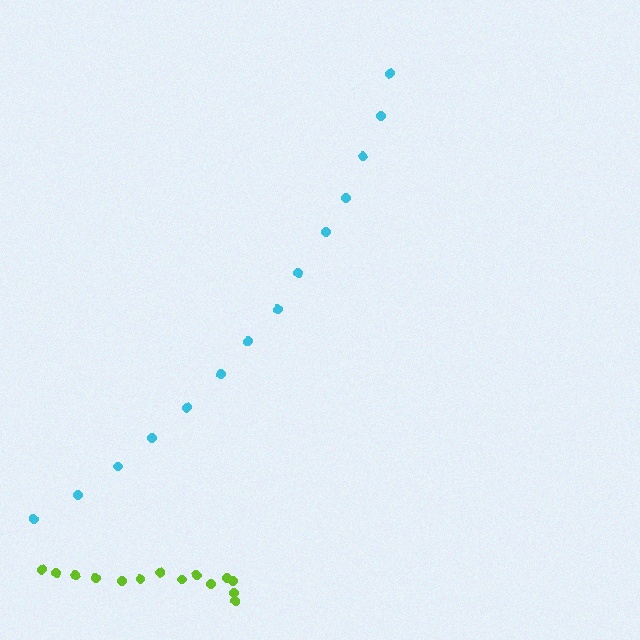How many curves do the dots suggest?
There are 2 distinct paths.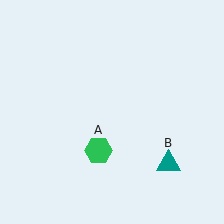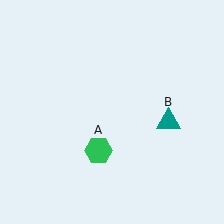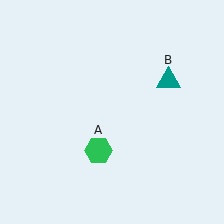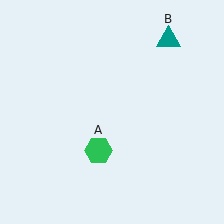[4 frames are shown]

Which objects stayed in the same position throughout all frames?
Green hexagon (object A) remained stationary.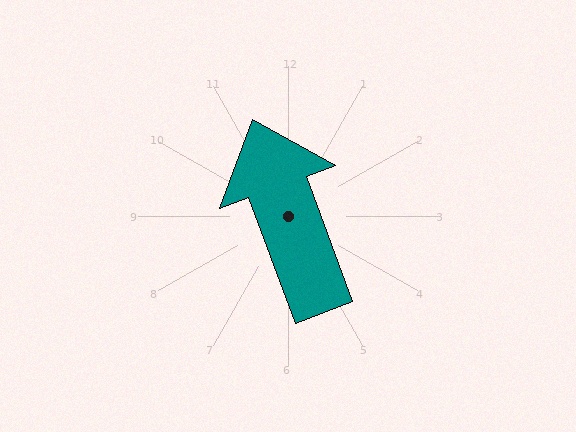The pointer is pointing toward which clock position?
Roughly 11 o'clock.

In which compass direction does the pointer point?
North.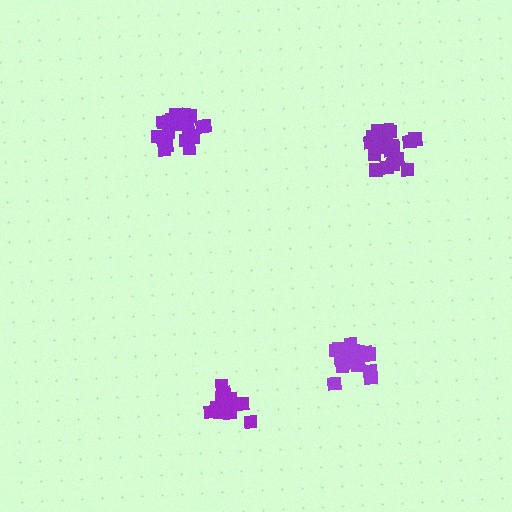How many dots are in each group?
Group 1: 16 dots, Group 2: 21 dots, Group 3: 19 dots, Group 4: 19 dots (75 total).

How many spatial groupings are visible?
There are 4 spatial groupings.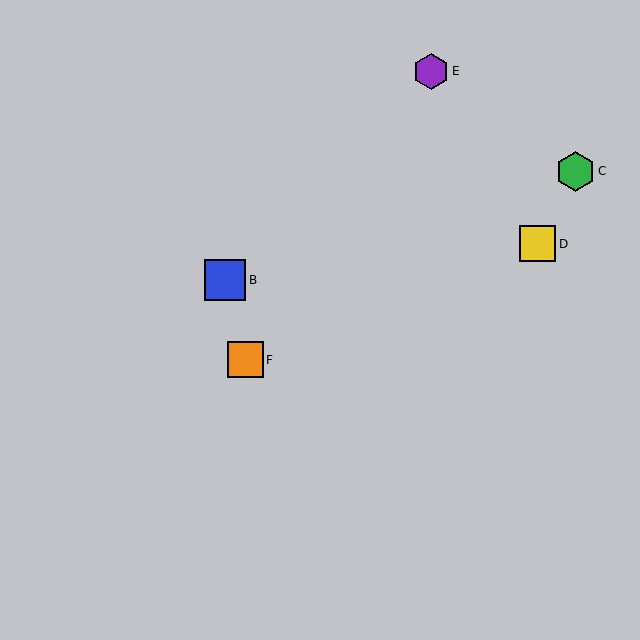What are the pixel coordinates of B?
Object B is at (225, 280).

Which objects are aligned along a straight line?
Objects A, E, F are aligned along a straight line.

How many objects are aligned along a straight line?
3 objects (A, E, F) are aligned along a straight line.